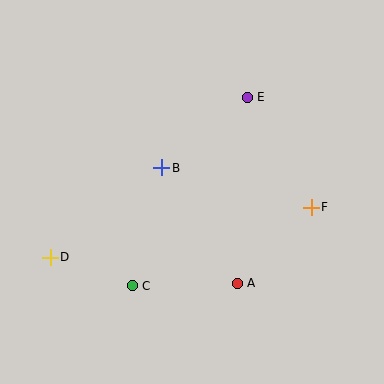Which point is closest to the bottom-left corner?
Point D is closest to the bottom-left corner.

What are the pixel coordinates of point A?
Point A is at (237, 283).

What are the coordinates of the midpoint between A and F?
The midpoint between A and F is at (274, 245).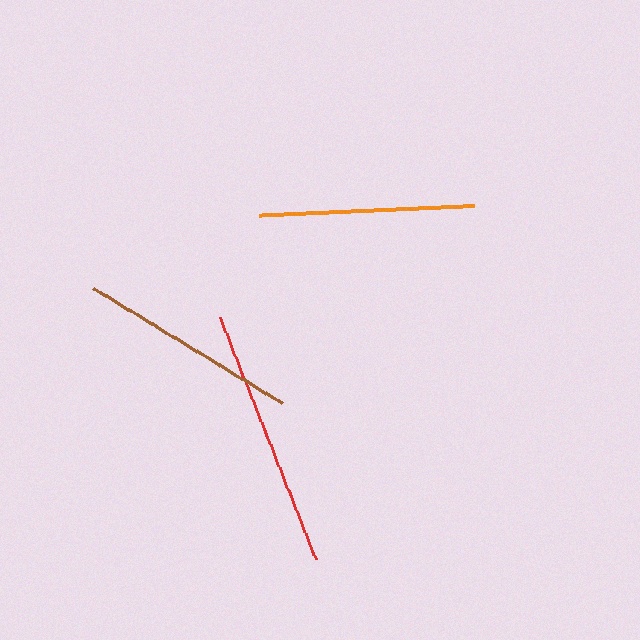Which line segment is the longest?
The red line is the longest at approximately 260 pixels.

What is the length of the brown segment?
The brown segment is approximately 220 pixels long.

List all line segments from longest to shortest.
From longest to shortest: red, brown, orange.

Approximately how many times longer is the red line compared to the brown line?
The red line is approximately 1.2 times the length of the brown line.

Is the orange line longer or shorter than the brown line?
The brown line is longer than the orange line.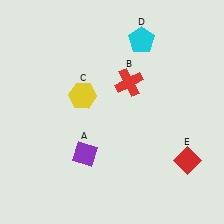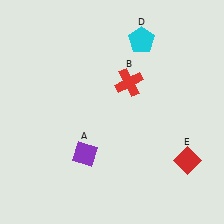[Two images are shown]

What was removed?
The yellow hexagon (C) was removed in Image 2.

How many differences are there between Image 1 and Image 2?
There is 1 difference between the two images.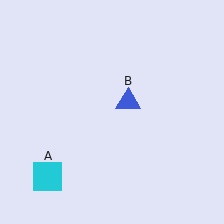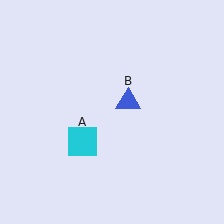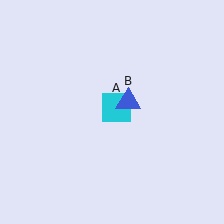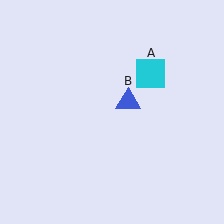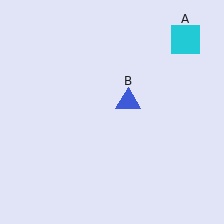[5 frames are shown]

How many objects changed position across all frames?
1 object changed position: cyan square (object A).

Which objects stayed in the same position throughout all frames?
Blue triangle (object B) remained stationary.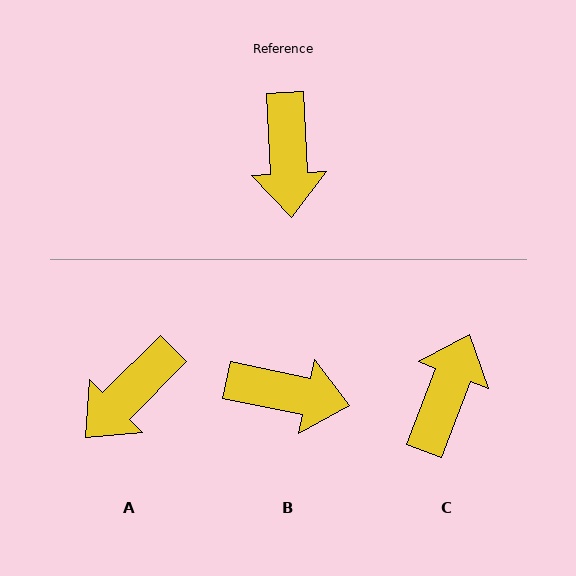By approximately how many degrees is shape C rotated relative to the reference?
Approximately 156 degrees counter-clockwise.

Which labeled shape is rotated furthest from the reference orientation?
C, about 156 degrees away.